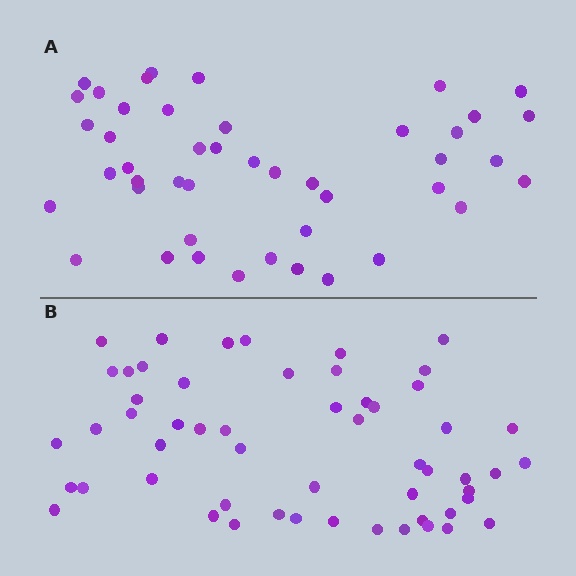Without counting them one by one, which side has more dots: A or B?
Region B (the bottom region) has more dots.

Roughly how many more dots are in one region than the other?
Region B has roughly 10 or so more dots than region A.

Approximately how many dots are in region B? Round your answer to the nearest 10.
About 60 dots. (The exact count is 55, which rounds to 60.)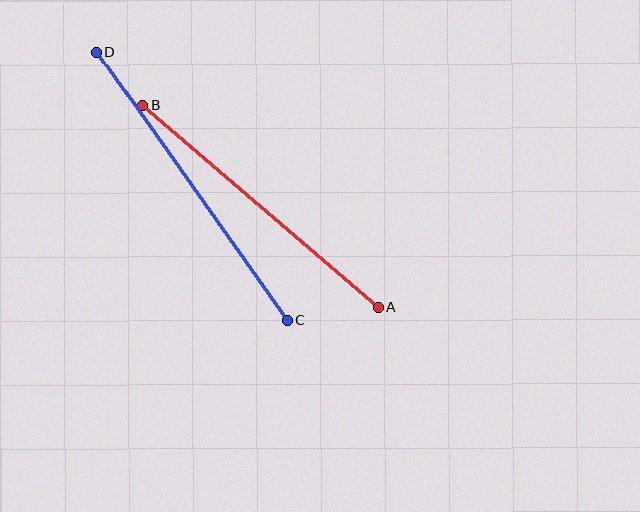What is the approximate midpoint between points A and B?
The midpoint is at approximately (260, 206) pixels.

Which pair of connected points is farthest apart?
Points C and D are farthest apart.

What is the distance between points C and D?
The distance is approximately 329 pixels.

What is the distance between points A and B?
The distance is approximately 310 pixels.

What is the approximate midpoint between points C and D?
The midpoint is at approximately (192, 186) pixels.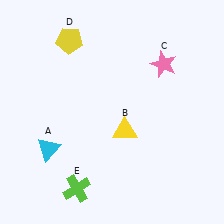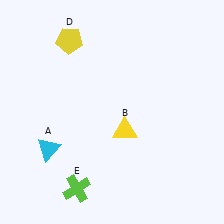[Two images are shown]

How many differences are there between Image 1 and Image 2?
There is 1 difference between the two images.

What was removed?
The pink star (C) was removed in Image 2.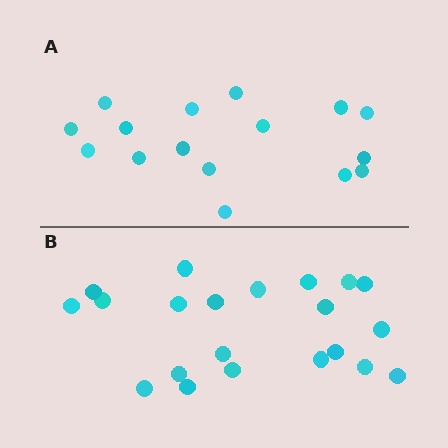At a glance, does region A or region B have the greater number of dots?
Region B (the bottom region) has more dots.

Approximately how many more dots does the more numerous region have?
Region B has about 5 more dots than region A.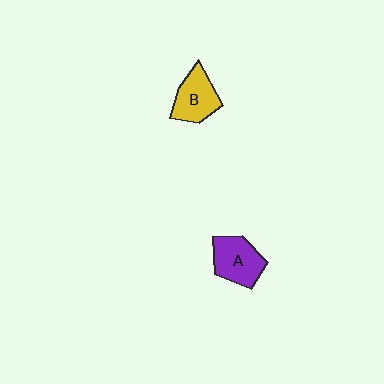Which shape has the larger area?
Shape A (purple).